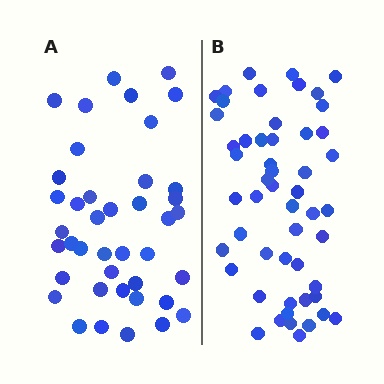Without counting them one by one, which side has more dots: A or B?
Region B (the right region) has more dots.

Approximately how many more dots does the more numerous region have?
Region B has roughly 12 or so more dots than region A.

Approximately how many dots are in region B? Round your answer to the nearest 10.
About 50 dots. (The exact count is 52, which rounds to 50.)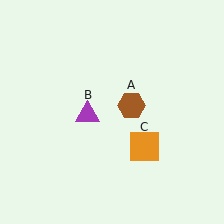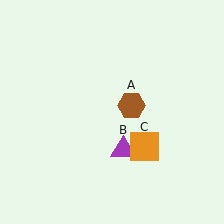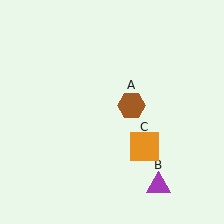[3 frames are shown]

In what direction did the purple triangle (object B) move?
The purple triangle (object B) moved down and to the right.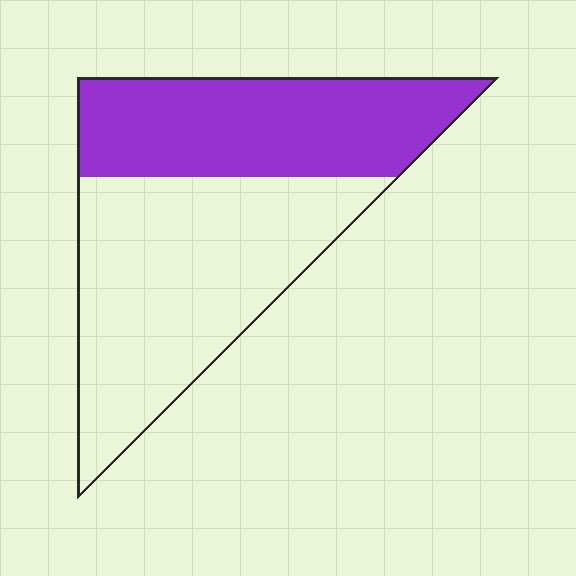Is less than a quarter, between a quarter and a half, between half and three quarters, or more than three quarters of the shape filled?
Between a quarter and a half.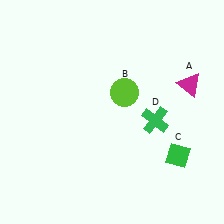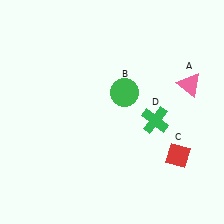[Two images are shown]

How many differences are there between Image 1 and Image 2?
There are 3 differences between the two images.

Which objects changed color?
A changed from magenta to pink. B changed from lime to green. C changed from green to red.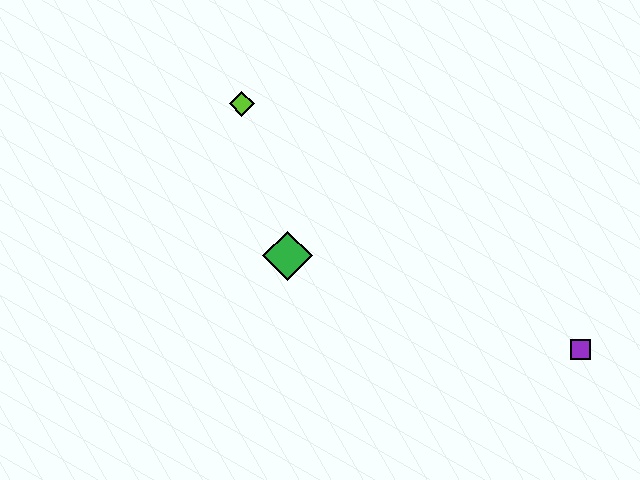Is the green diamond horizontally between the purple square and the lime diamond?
Yes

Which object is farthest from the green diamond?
The purple square is farthest from the green diamond.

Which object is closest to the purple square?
The green diamond is closest to the purple square.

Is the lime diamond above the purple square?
Yes